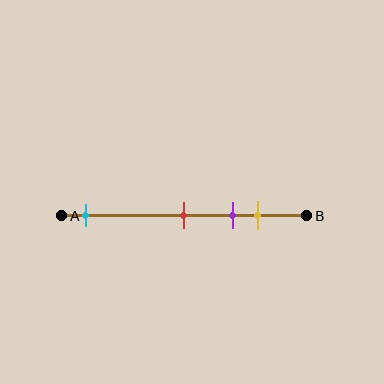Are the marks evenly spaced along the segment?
No, the marks are not evenly spaced.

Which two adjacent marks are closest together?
The purple and yellow marks are the closest adjacent pair.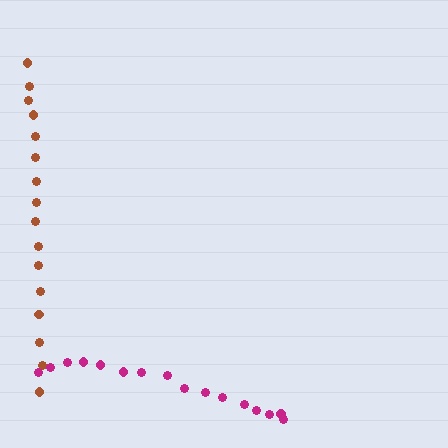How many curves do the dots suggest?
There are 2 distinct paths.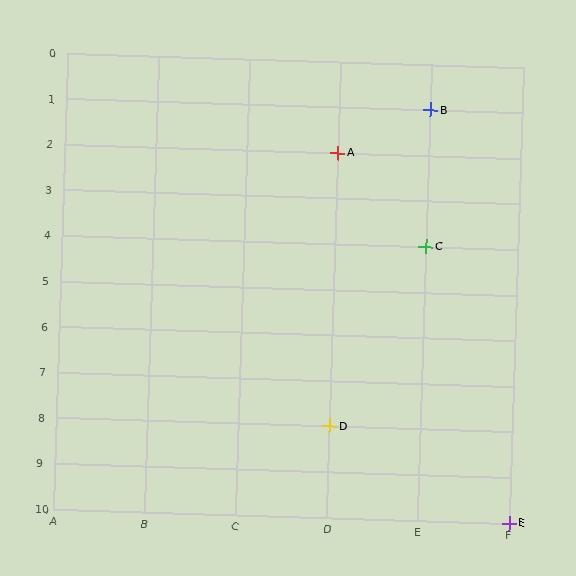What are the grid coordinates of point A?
Point A is at grid coordinates (D, 2).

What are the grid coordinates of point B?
Point B is at grid coordinates (E, 1).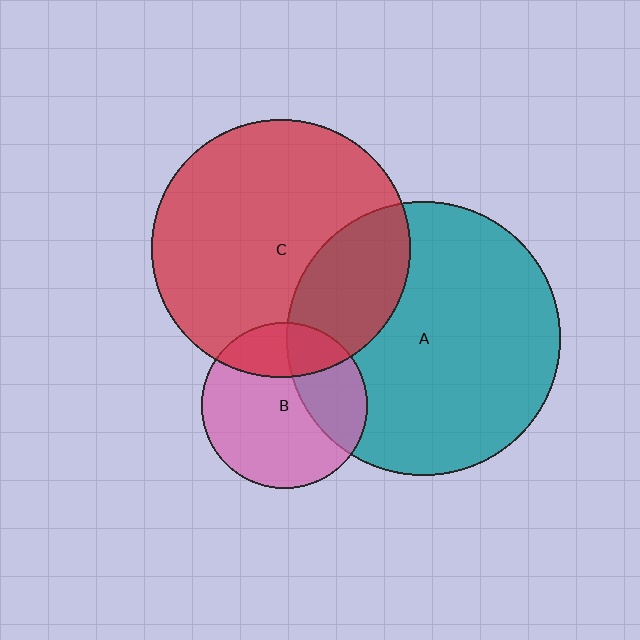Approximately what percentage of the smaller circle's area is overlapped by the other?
Approximately 30%.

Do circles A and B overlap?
Yes.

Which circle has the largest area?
Circle A (teal).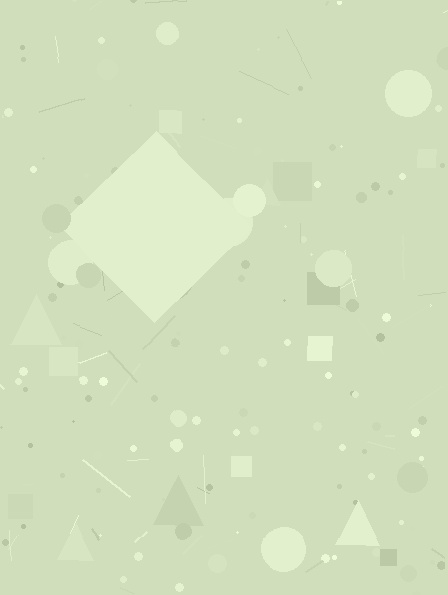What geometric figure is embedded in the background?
A diamond is embedded in the background.